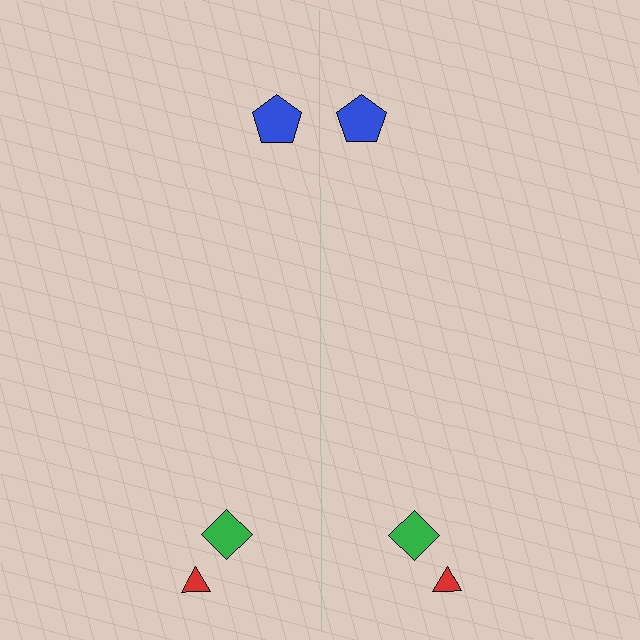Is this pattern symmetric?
Yes, this pattern has bilateral (reflection) symmetry.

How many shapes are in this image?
There are 6 shapes in this image.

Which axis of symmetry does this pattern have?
The pattern has a vertical axis of symmetry running through the center of the image.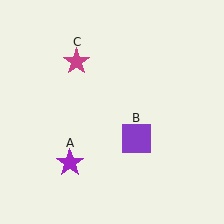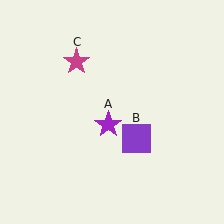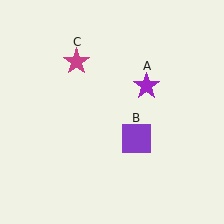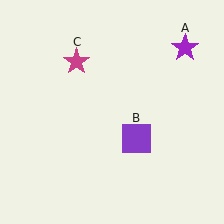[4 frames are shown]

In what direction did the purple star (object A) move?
The purple star (object A) moved up and to the right.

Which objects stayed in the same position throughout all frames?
Purple square (object B) and magenta star (object C) remained stationary.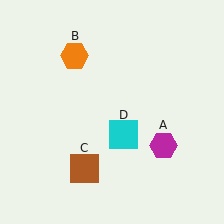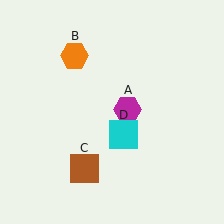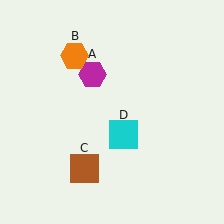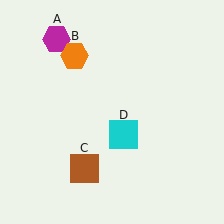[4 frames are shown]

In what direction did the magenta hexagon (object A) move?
The magenta hexagon (object A) moved up and to the left.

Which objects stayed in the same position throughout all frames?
Orange hexagon (object B) and brown square (object C) and cyan square (object D) remained stationary.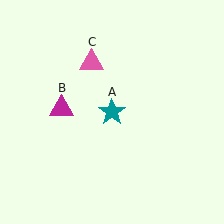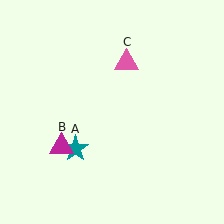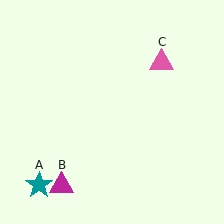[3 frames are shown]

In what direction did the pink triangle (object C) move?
The pink triangle (object C) moved right.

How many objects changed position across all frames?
3 objects changed position: teal star (object A), magenta triangle (object B), pink triangle (object C).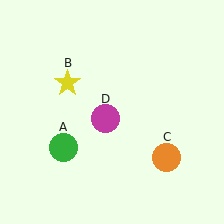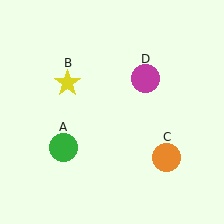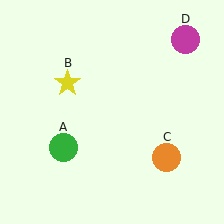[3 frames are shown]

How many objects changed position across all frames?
1 object changed position: magenta circle (object D).